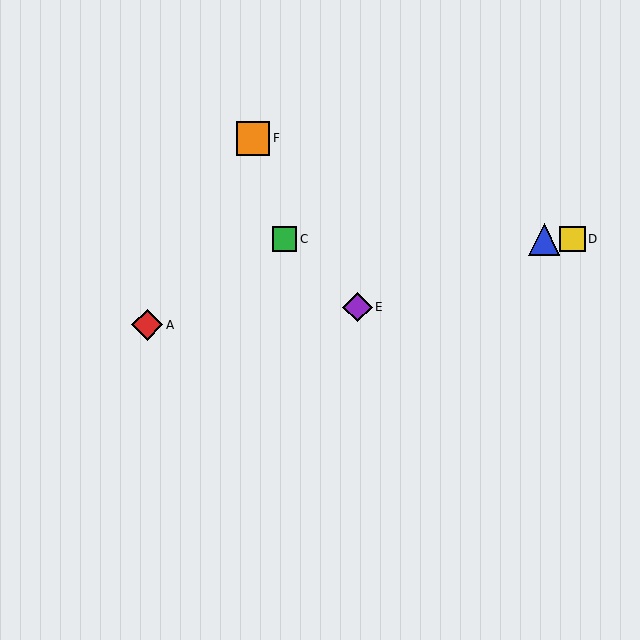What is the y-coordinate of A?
Object A is at y≈325.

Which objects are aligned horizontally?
Objects B, C, D are aligned horizontally.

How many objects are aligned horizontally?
3 objects (B, C, D) are aligned horizontally.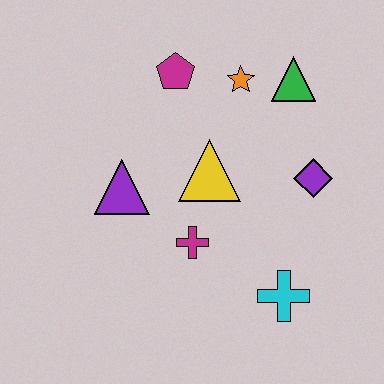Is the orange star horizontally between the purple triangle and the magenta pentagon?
No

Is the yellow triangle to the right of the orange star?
No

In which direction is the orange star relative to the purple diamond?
The orange star is above the purple diamond.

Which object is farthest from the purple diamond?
The purple triangle is farthest from the purple diamond.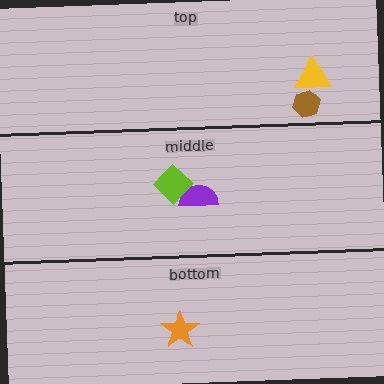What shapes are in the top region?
The brown hexagon, the yellow triangle.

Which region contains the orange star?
The bottom region.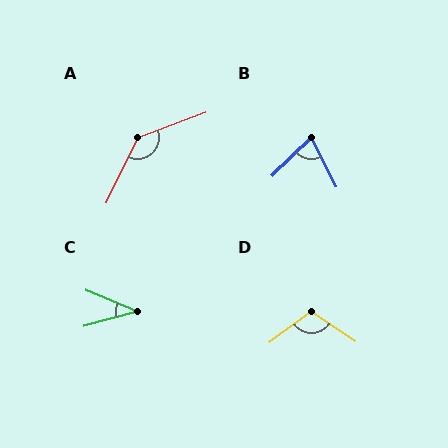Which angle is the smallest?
C, at approximately 38 degrees.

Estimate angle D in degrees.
Approximately 110 degrees.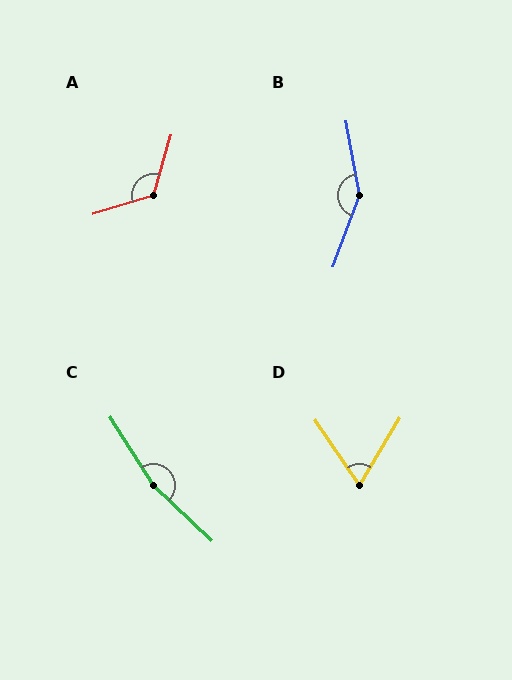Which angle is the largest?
C, at approximately 166 degrees.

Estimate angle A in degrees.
Approximately 123 degrees.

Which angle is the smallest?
D, at approximately 65 degrees.